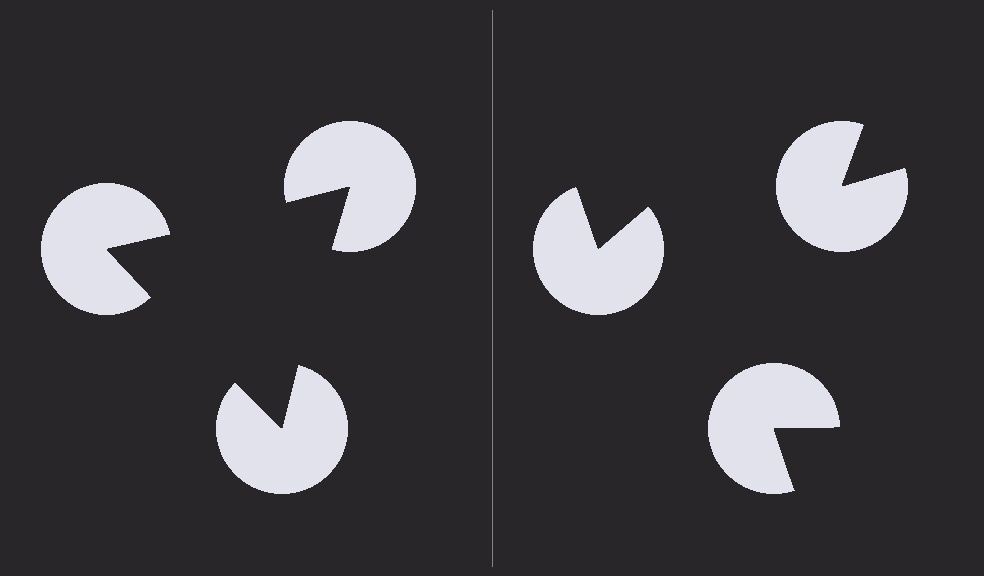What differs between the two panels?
The pac-man discs are positioned identically on both sides; only the wedge orientations differ. On the left they align to a triangle; on the right they are misaligned.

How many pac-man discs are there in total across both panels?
6 — 3 on each side.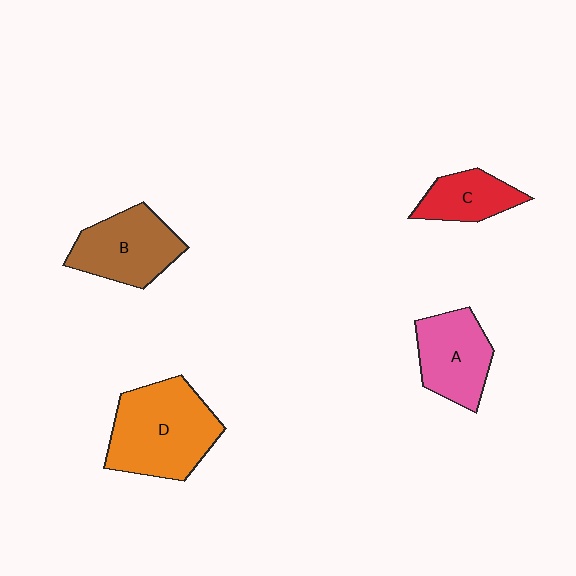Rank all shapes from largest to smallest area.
From largest to smallest: D (orange), B (brown), A (pink), C (red).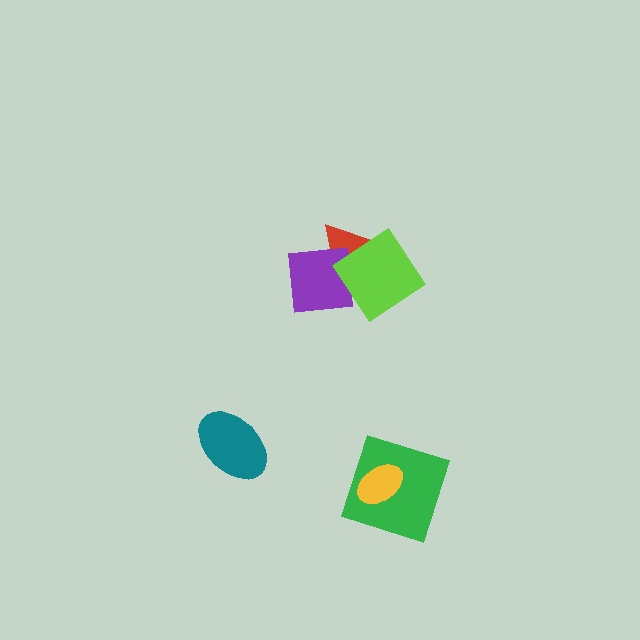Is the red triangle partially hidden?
Yes, it is partially covered by another shape.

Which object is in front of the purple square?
The lime diamond is in front of the purple square.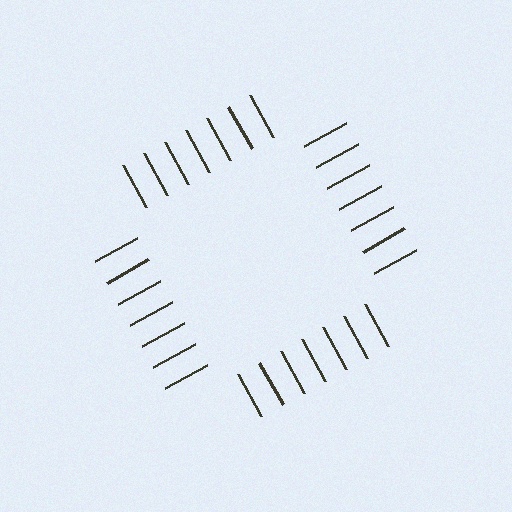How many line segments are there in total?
28 — 7 along each of the 4 edges.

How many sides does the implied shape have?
4 sides — the line-ends trace a square.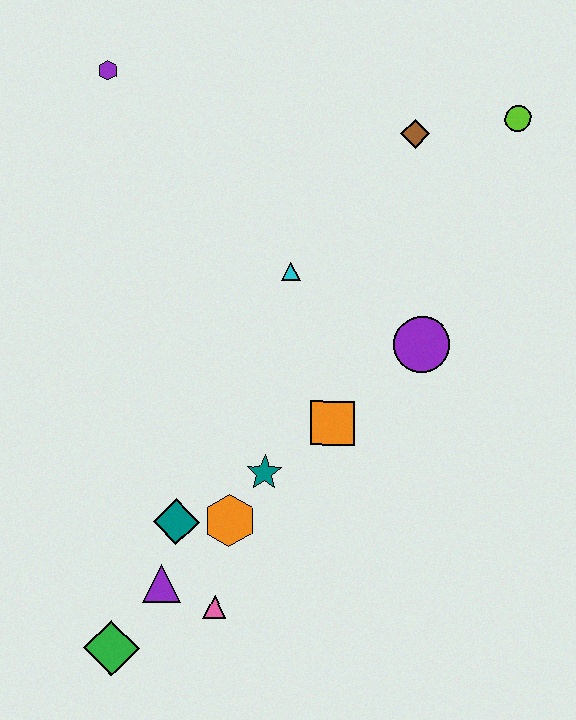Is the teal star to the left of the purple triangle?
No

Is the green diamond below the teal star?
Yes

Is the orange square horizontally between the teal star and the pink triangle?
No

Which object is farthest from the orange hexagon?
The lime circle is farthest from the orange hexagon.